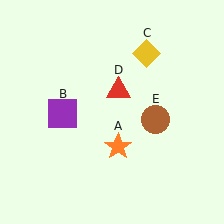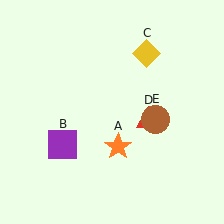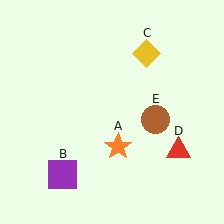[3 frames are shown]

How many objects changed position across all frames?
2 objects changed position: purple square (object B), red triangle (object D).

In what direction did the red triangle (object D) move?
The red triangle (object D) moved down and to the right.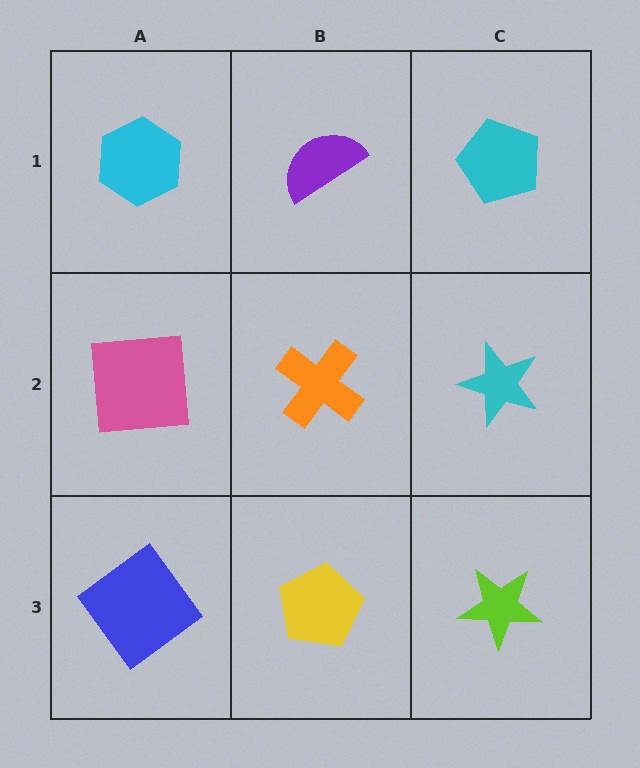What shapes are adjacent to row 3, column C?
A cyan star (row 2, column C), a yellow pentagon (row 3, column B).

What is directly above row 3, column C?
A cyan star.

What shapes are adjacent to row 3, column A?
A pink square (row 2, column A), a yellow pentagon (row 3, column B).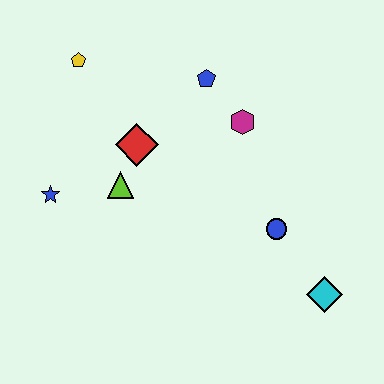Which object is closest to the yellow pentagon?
The red diamond is closest to the yellow pentagon.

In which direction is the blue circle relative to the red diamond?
The blue circle is to the right of the red diamond.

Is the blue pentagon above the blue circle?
Yes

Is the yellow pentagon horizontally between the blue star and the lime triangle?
Yes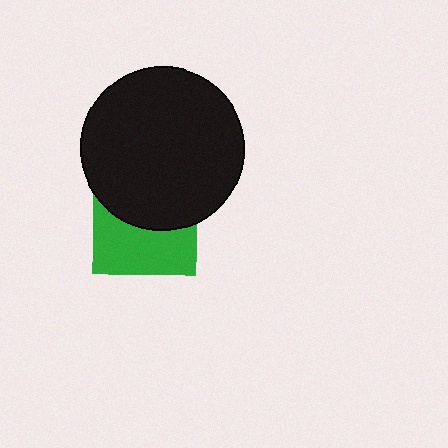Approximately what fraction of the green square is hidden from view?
Roughly 50% of the green square is hidden behind the black circle.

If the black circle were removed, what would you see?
You would see the complete green square.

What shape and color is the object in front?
The object in front is a black circle.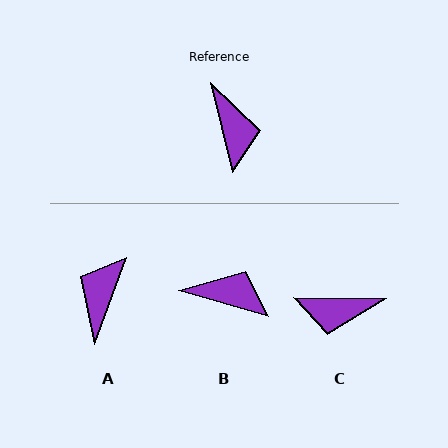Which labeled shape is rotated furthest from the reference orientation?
A, about 146 degrees away.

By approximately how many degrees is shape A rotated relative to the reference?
Approximately 146 degrees counter-clockwise.